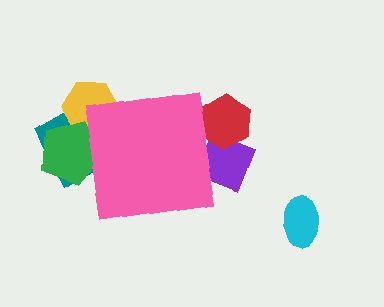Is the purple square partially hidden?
Yes, the purple square is partially hidden behind the pink square.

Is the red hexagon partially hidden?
Yes, the red hexagon is partially hidden behind the pink square.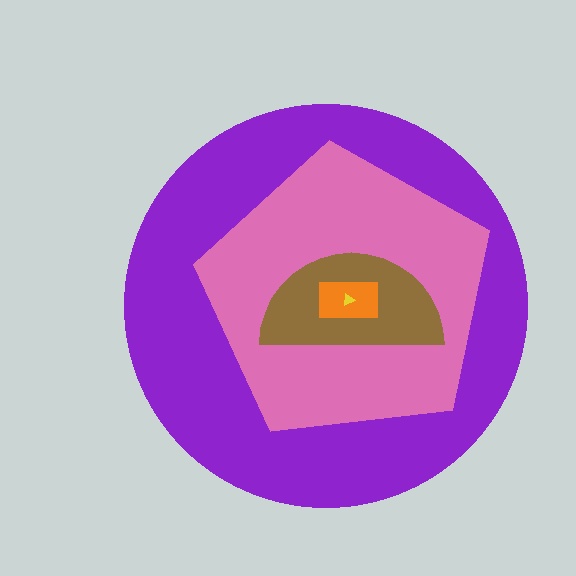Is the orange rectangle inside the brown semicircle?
Yes.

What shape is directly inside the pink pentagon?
The brown semicircle.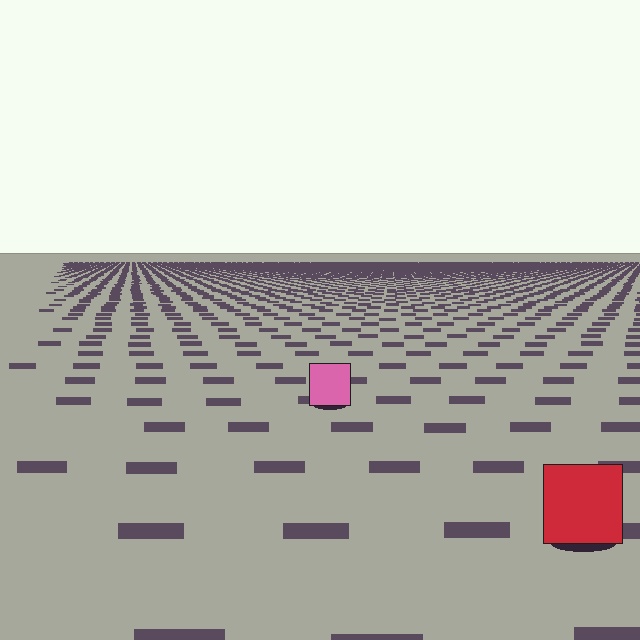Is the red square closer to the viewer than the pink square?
Yes. The red square is closer — you can tell from the texture gradient: the ground texture is coarser near it.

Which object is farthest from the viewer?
The pink square is farthest from the viewer. It appears smaller and the ground texture around it is denser.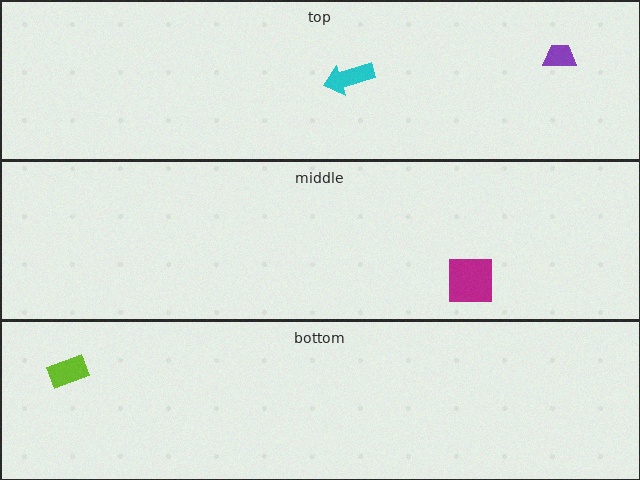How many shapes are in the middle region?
1.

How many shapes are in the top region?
2.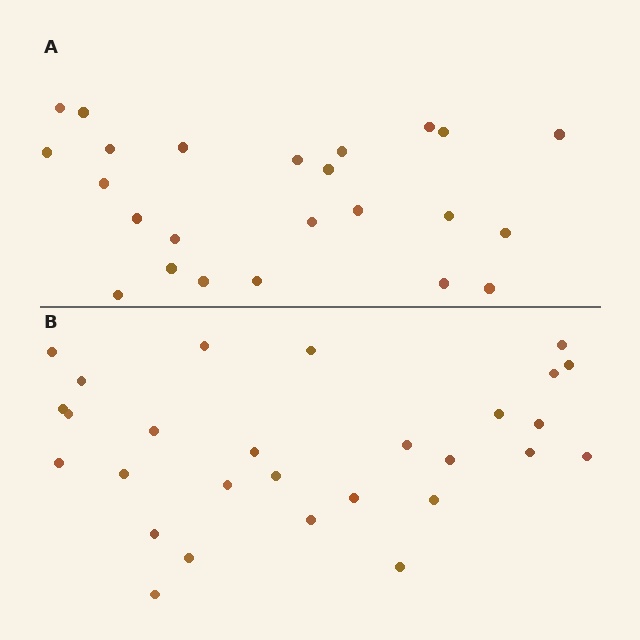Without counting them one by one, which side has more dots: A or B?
Region B (the bottom region) has more dots.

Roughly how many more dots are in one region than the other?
Region B has about 4 more dots than region A.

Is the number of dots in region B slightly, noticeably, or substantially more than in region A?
Region B has only slightly more — the two regions are fairly close. The ratio is roughly 1.2 to 1.